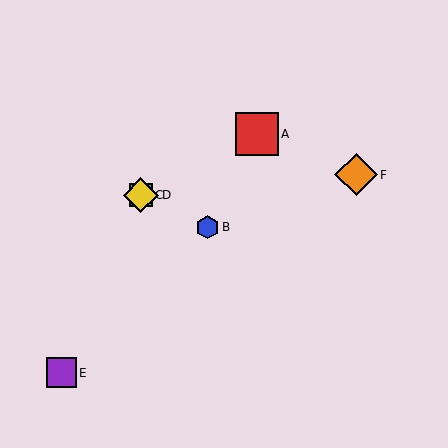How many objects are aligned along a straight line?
3 objects (B, C, D) are aligned along a straight line.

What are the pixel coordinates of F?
Object F is at (356, 175).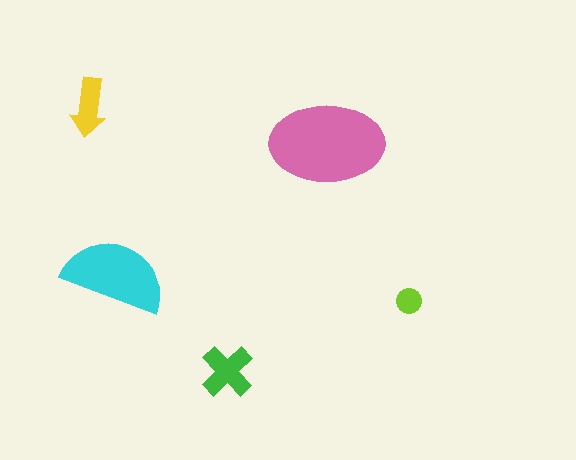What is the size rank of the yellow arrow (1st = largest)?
4th.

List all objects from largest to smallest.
The pink ellipse, the cyan semicircle, the green cross, the yellow arrow, the lime circle.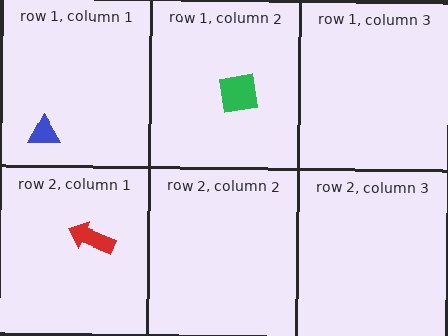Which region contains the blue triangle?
The row 1, column 1 region.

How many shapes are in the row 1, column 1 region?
1.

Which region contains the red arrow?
The row 2, column 1 region.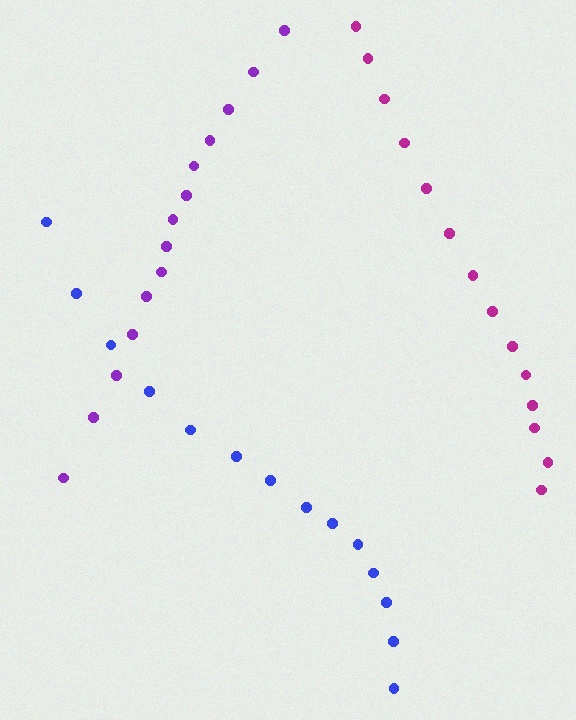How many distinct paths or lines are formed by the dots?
There are 3 distinct paths.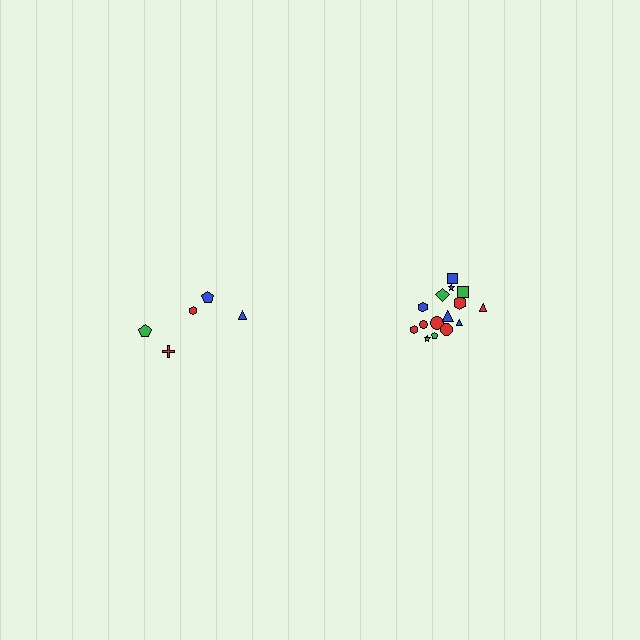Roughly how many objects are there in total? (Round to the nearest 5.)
Roughly 20 objects in total.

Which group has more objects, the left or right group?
The right group.